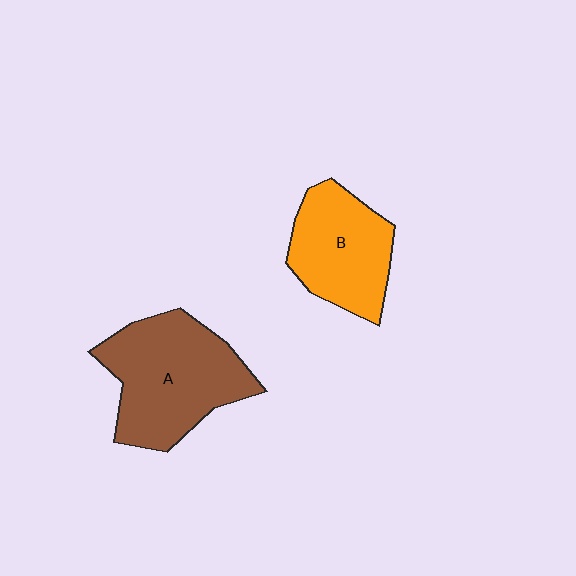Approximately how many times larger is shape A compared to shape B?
Approximately 1.4 times.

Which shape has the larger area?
Shape A (brown).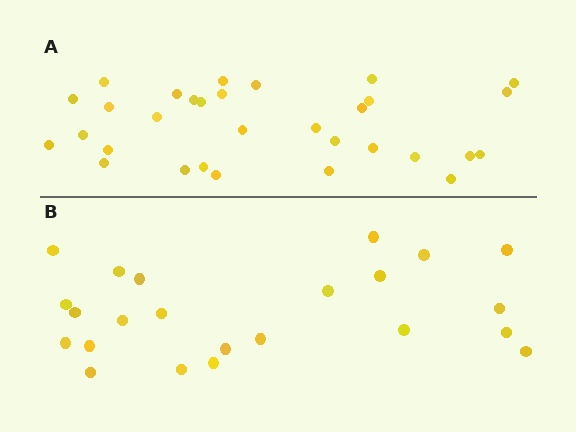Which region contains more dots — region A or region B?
Region A (the top region) has more dots.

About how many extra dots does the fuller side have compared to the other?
Region A has roughly 8 or so more dots than region B.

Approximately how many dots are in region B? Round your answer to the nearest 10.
About 20 dots. (The exact count is 23, which rounds to 20.)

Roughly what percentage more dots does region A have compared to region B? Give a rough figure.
About 35% more.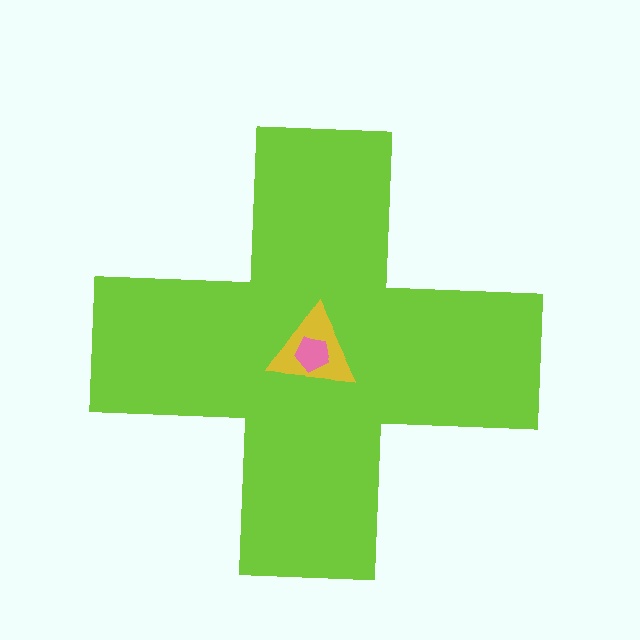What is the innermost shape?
The pink pentagon.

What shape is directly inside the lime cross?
The yellow triangle.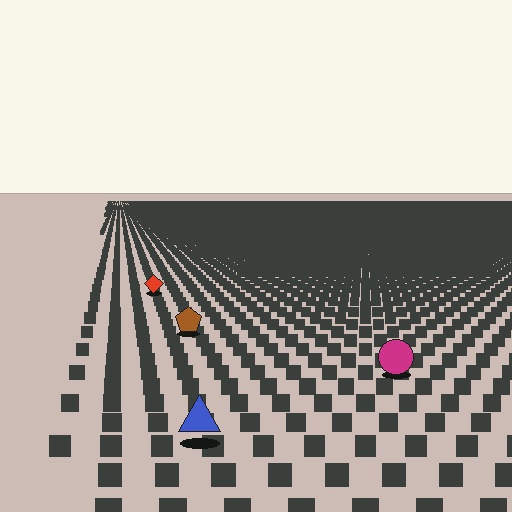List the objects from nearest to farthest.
From nearest to farthest: the blue triangle, the magenta circle, the brown pentagon, the red diamond.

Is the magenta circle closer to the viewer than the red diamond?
Yes. The magenta circle is closer — you can tell from the texture gradient: the ground texture is coarser near it.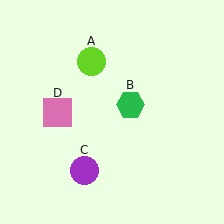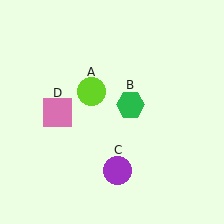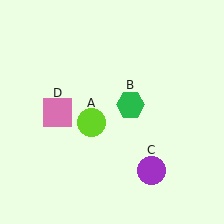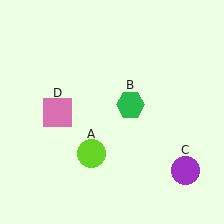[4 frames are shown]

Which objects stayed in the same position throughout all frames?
Green hexagon (object B) and pink square (object D) remained stationary.